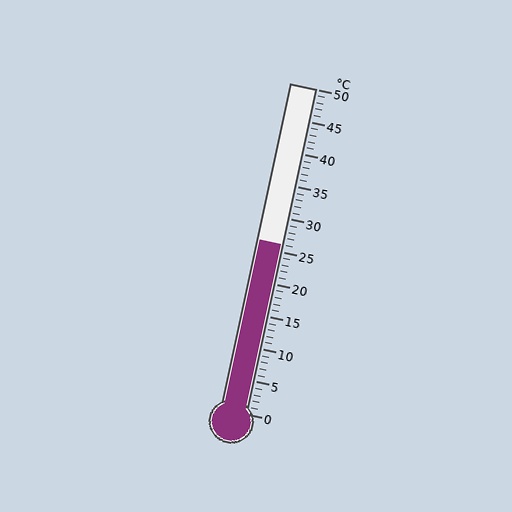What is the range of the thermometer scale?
The thermometer scale ranges from 0°C to 50°C.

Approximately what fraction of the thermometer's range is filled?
The thermometer is filled to approximately 50% of its range.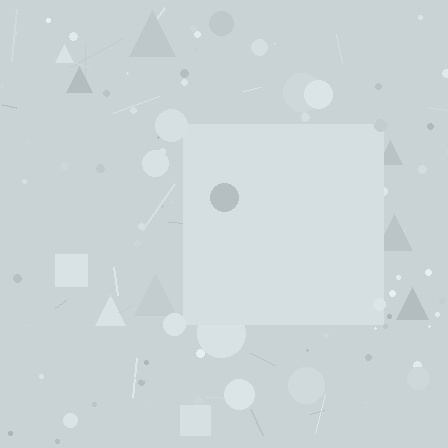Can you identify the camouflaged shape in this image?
The camouflaged shape is a square.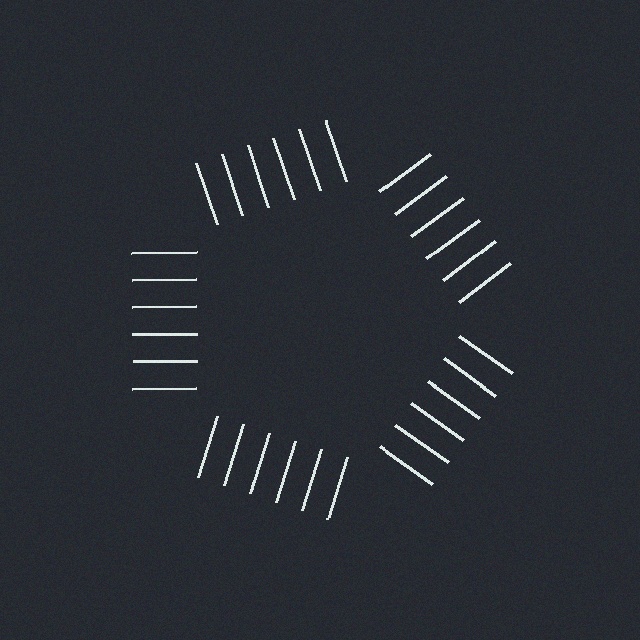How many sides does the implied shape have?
5 sides — the line-ends trace a pentagon.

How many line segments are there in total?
30 — 6 along each of the 5 edges.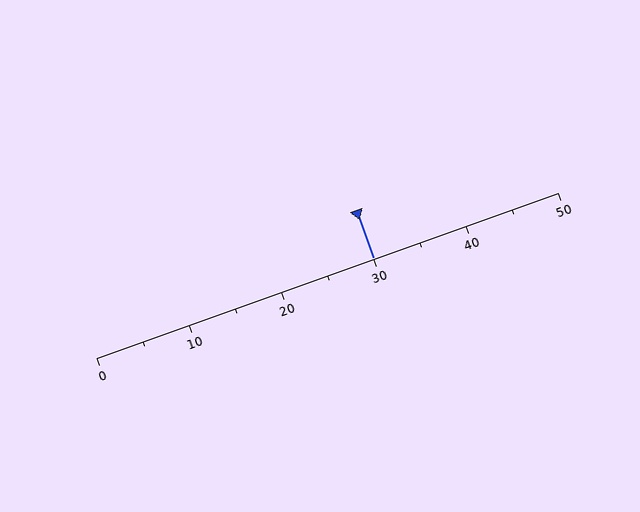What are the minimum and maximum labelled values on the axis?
The axis runs from 0 to 50.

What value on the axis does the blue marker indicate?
The marker indicates approximately 30.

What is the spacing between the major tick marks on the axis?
The major ticks are spaced 10 apart.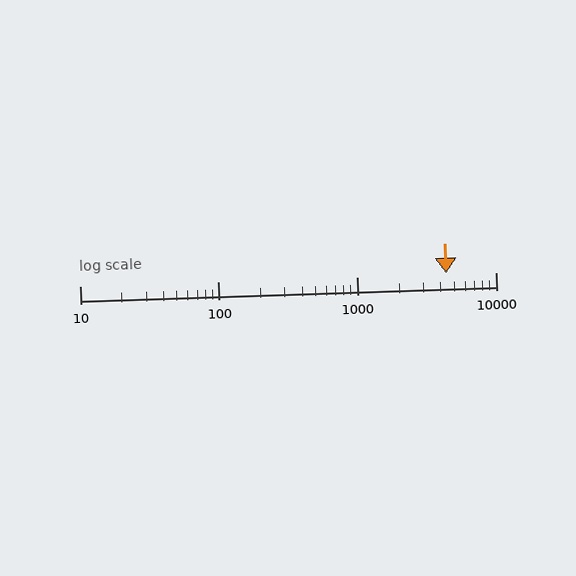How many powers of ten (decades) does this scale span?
The scale spans 3 decades, from 10 to 10000.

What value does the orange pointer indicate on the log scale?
The pointer indicates approximately 4400.